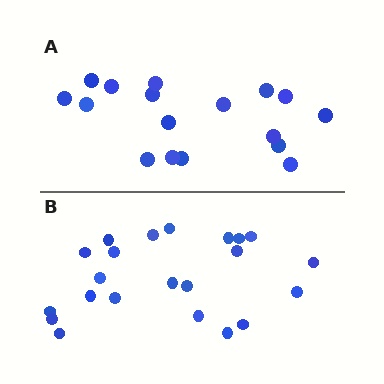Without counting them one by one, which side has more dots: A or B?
Region B (the bottom region) has more dots.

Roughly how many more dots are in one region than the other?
Region B has about 5 more dots than region A.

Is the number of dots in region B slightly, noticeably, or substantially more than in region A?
Region B has noticeably more, but not dramatically so. The ratio is roughly 1.3 to 1.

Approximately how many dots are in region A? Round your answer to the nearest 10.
About 20 dots. (The exact count is 17, which rounds to 20.)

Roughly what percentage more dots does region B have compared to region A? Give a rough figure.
About 30% more.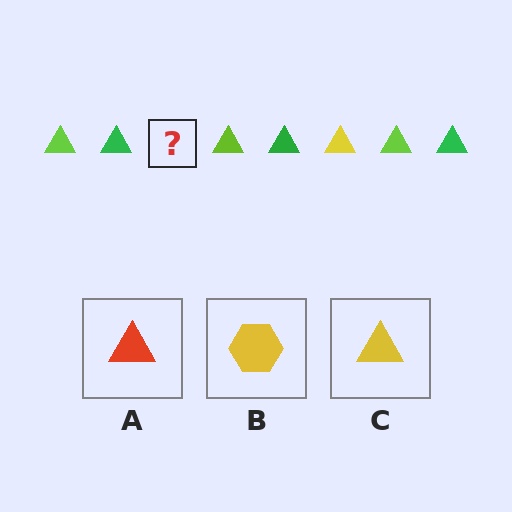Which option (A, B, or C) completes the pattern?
C.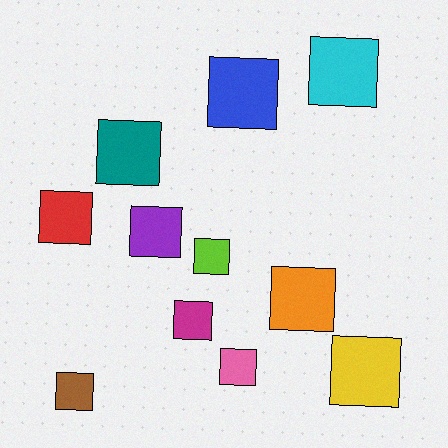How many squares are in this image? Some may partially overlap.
There are 11 squares.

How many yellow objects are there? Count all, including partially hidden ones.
There is 1 yellow object.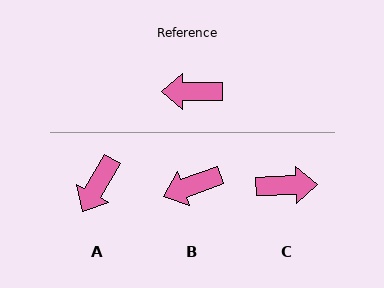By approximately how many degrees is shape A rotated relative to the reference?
Approximately 60 degrees counter-clockwise.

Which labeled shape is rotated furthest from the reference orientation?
C, about 179 degrees away.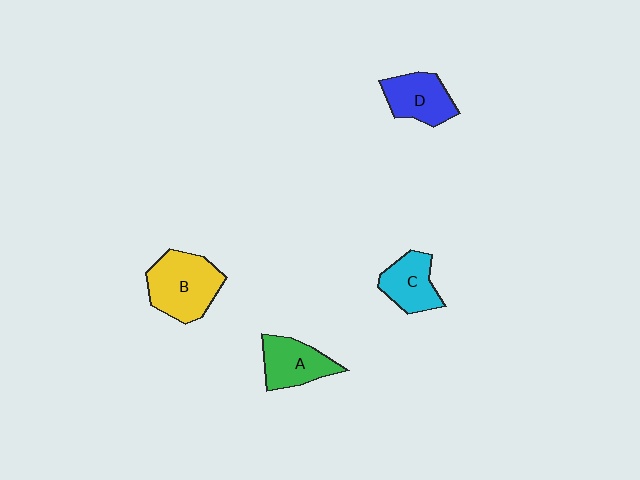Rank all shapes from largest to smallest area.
From largest to smallest: B (yellow), A (green), D (blue), C (cyan).